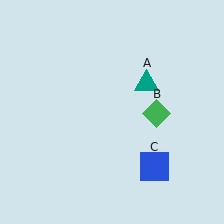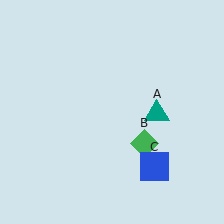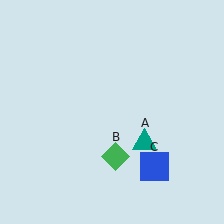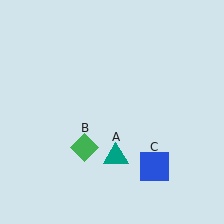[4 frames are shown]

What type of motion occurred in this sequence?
The teal triangle (object A), green diamond (object B) rotated clockwise around the center of the scene.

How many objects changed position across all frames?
2 objects changed position: teal triangle (object A), green diamond (object B).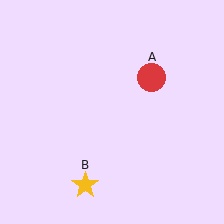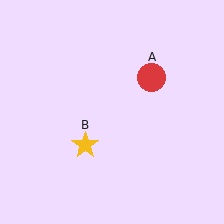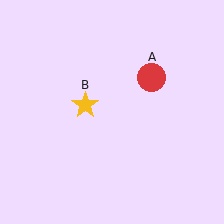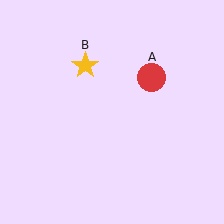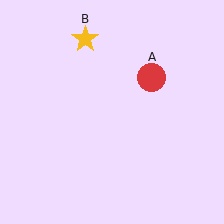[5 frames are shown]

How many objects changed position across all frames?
1 object changed position: yellow star (object B).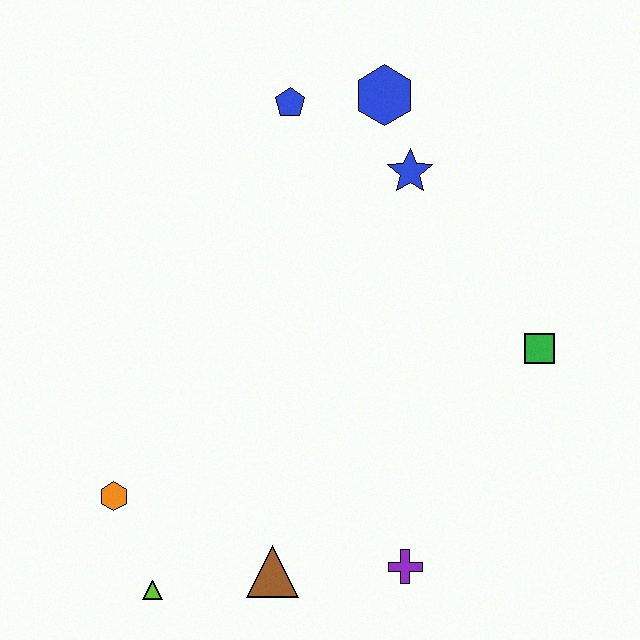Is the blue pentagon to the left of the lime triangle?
No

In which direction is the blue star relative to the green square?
The blue star is above the green square.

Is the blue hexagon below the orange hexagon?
No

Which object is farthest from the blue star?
The lime triangle is farthest from the blue star.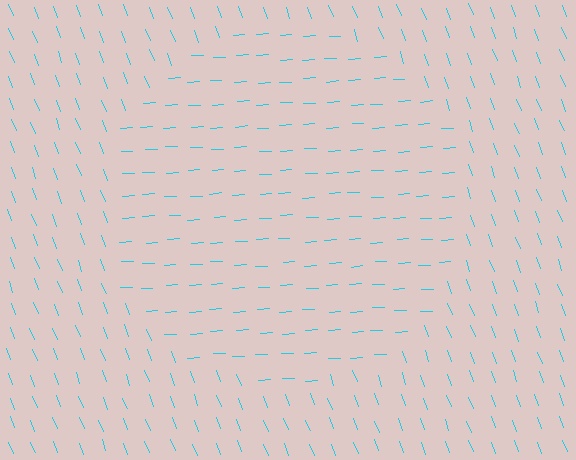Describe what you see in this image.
The image is filled with small cyan line segments. A circle region in the image has lines oriented differently from the surrounding lines, creating a visible texture boundary.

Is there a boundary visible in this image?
Yes, there is a texture boundary formed by a change in line orientation.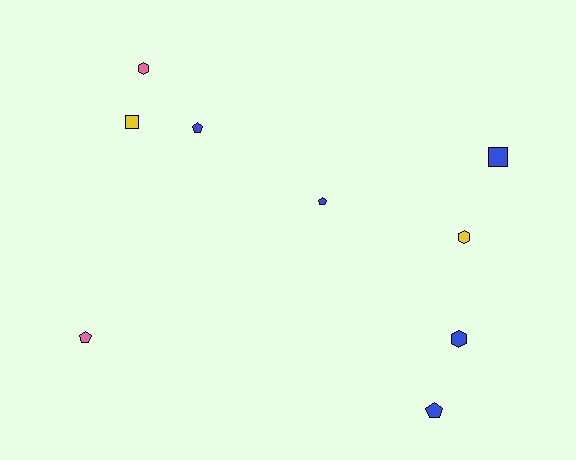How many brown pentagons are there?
There are no brown pentagons.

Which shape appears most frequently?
Pentagon, with 4 objects.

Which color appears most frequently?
Blue, with 5 objects.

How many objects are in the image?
There are 9 objects.